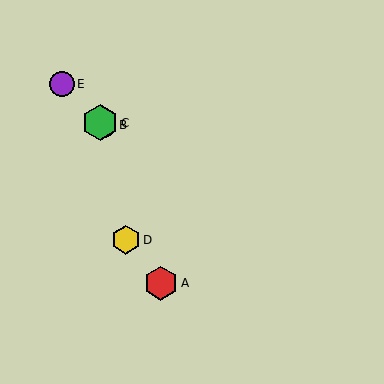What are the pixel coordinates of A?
Object A is at (161, 283).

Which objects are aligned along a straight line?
Objects B, C, E are aligned along a straight line.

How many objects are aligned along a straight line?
3 objects (B, C, E) are aligned along a straight line.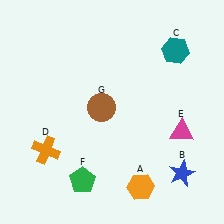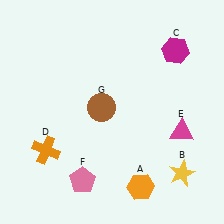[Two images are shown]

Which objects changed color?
B changed from blue to yellow. C changed from teal to magenta. F changed from green to pink.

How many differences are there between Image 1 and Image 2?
There are 3 differences between the two images.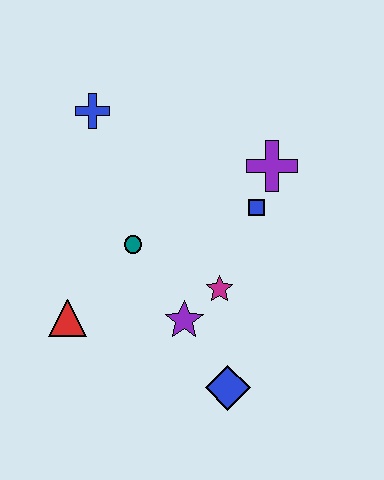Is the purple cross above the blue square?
Yes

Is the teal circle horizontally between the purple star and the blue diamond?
No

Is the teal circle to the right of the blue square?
No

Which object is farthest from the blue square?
The red triangle is farthest from the blue square.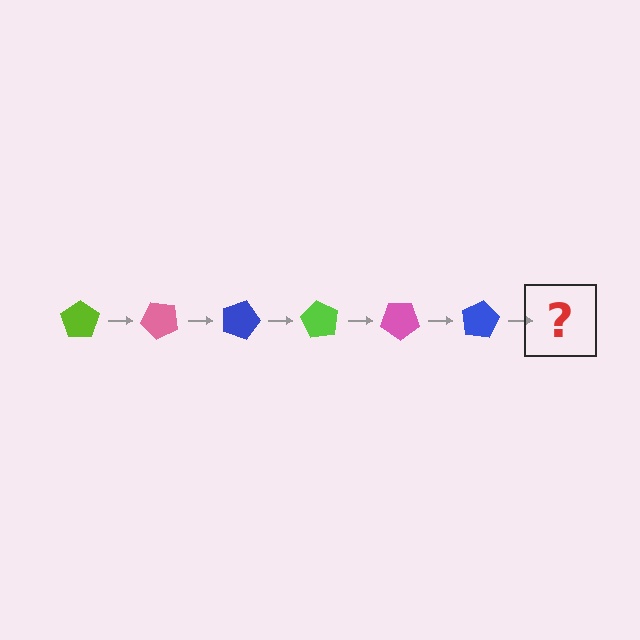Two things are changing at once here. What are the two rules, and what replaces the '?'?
The two rules are that it rotates 45 degrees each step and the color cycles through lime, pink, and blue. The '?' should be a lime pentagon, rotated 270 degrees from the start.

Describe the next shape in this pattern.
It should be a lime pentagon, rotated 270 degrees from the start.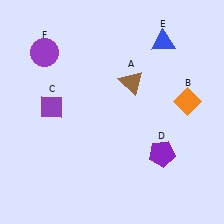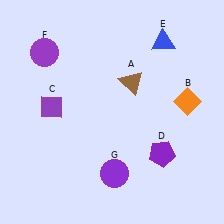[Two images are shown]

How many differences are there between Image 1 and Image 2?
There is 1 difference between the two images.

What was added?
A purple circle (G) was added in Image 2.